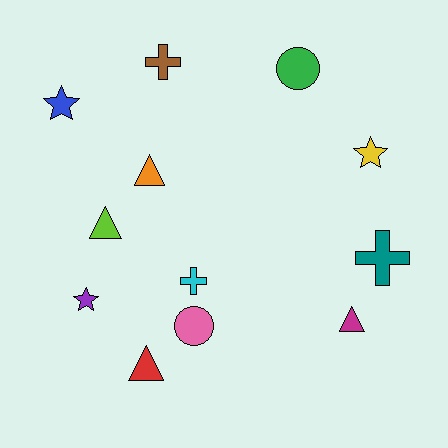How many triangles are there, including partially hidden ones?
There are 4 triangles.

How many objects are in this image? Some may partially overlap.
There are 12 objects.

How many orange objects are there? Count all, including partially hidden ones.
There is 1 orange object.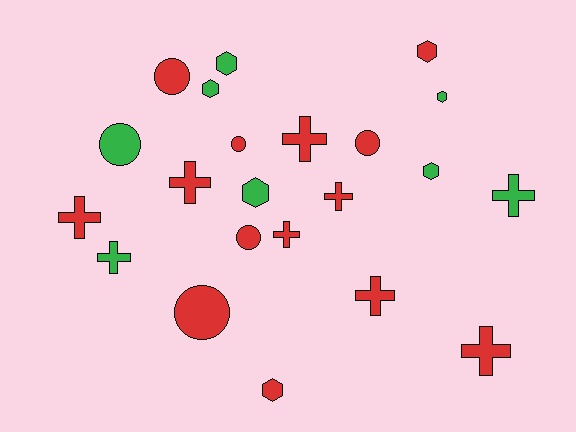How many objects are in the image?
There are 22 objects.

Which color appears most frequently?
Red, with 14 objects.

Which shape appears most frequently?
Cross, with 9 objects.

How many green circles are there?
There is 1 green circle.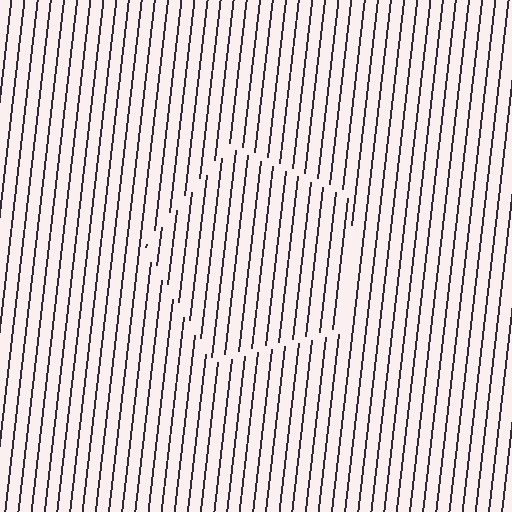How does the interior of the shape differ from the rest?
The interior of the shape contains the same grating, shifted by half a period — the contour is defined by the phase discontinuity where line-ends from the inner and outer gratings abut.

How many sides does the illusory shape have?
5 sides — the line-ends trace a pentagon.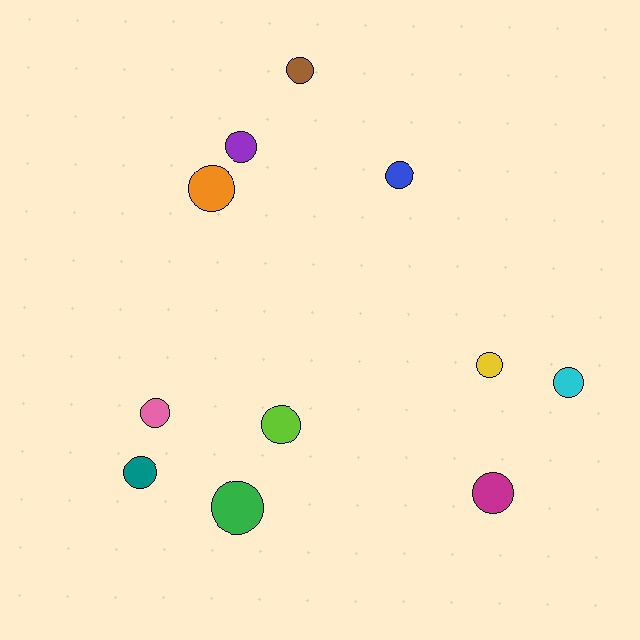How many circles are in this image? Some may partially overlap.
There are 11 circles.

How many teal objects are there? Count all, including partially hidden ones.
There is 1 teal object.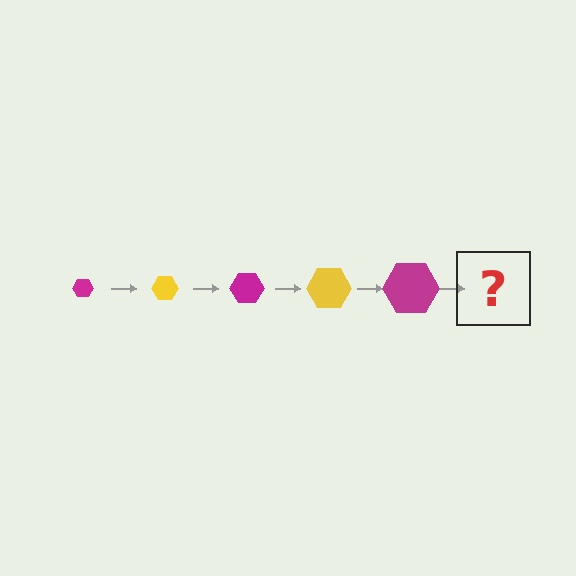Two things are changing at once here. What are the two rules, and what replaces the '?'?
The two rules are that the hexagon grows larger each step and the color cycles through magenta and yellow. The '?' should be a yellow hexagon, larger than the previous one.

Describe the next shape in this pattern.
It should be a yellow hexagon, larger than the previous one.